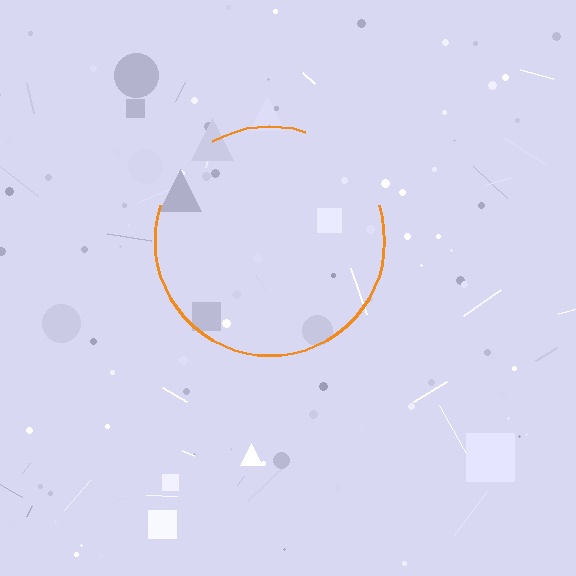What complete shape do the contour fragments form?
The contour fragments form a circle.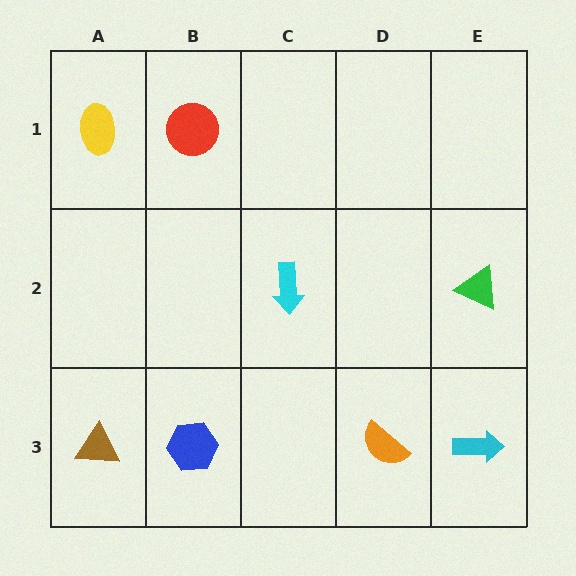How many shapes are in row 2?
2 shapes.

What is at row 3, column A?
A brown triangle.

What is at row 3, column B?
A blue hexagon.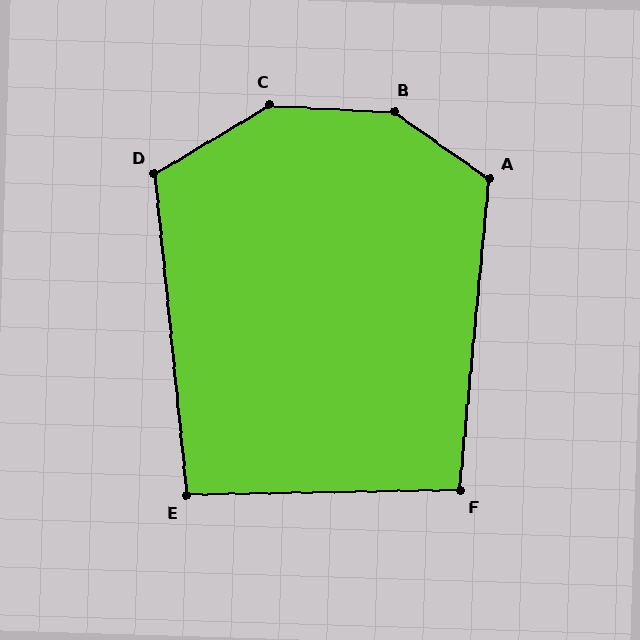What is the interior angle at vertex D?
Approximately 115 degrees (obtuse).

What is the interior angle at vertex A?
Approximately 120 degrees (obtuse).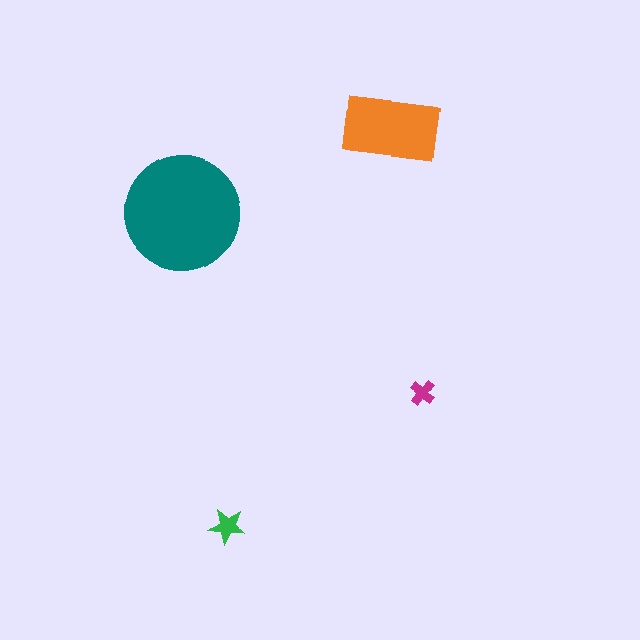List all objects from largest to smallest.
The teal circle, the orange rectangle, the green star, the magenta cross.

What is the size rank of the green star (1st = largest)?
3rd.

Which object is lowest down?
The green star is bottommost.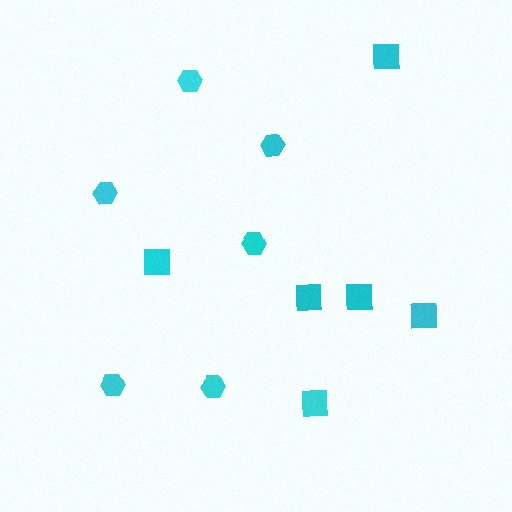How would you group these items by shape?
There are 2 groups: one group of squares (6) and one group of hexagons (6).